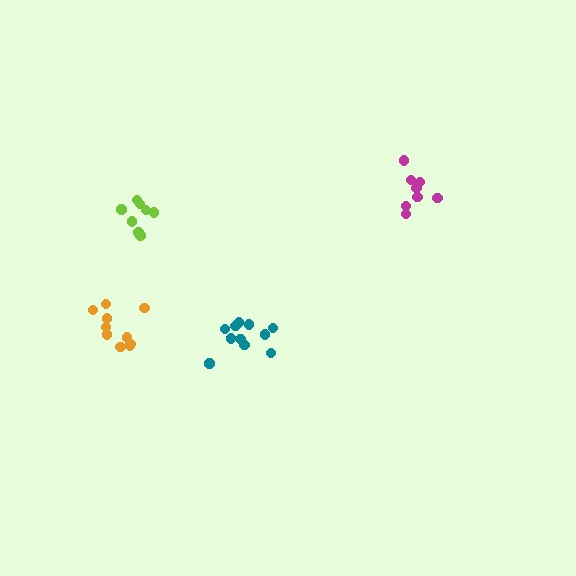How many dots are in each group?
Group 1: 11 dots, Group 2: 8 dots, Group 3: 10 dots, Group 4: 8 dots (37 total).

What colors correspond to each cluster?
The clusters are colored: teal, magenta, orange, lime.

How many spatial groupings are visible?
There are 4 spatial groupings.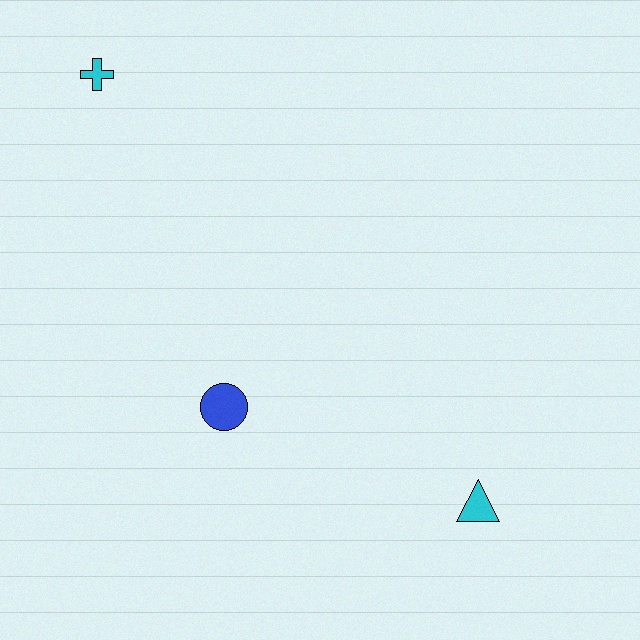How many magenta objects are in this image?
There are no magenta objects.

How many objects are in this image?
There are 3 objects.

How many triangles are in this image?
There is 1 triangle.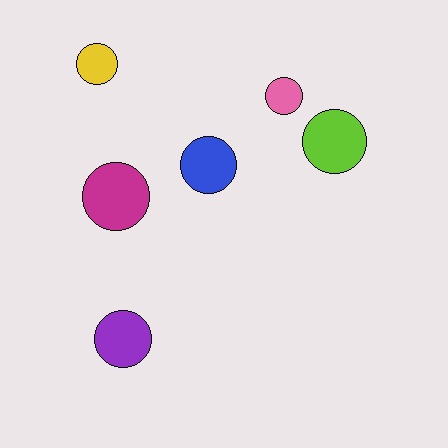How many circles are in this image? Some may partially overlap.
There are 6 circles.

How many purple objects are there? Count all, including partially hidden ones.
There is 1 purple object.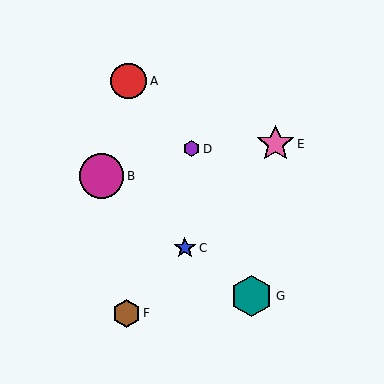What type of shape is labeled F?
Shape F is a brown hexagon.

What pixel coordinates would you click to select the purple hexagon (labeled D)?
Click at (191, 149) to select the purple hexagon D.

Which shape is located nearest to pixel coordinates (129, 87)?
The red circle (labeled A) at (129, 81) is nearest to that location.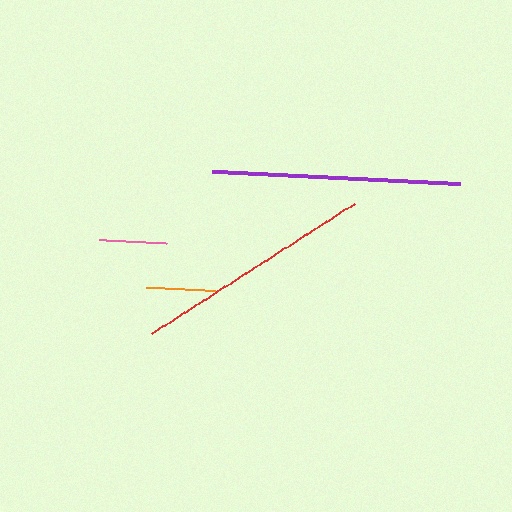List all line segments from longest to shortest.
From longest to shortest: purple, red, orange, pink.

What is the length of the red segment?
The red segment is approximately 241 pixels long.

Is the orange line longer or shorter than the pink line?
The orange line is longer than the pink line.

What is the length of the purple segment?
The purple segment is approximately 249 pixels long.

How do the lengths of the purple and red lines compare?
The purple and red lines are approximately the same length.